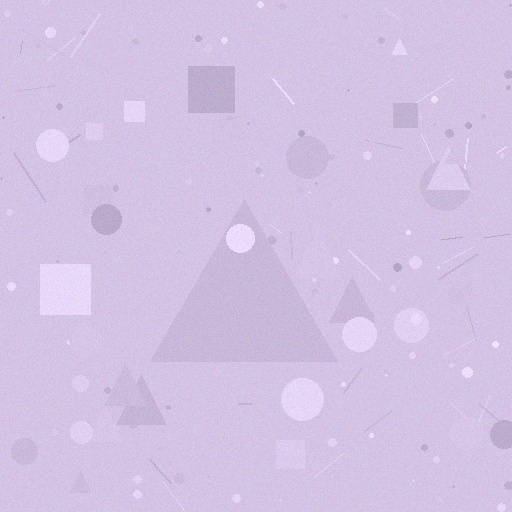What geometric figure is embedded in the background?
A triangle is embedded in the background.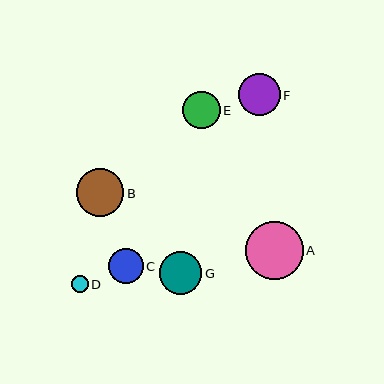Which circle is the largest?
Circle A is the largest with a size of approximately 58 pixels.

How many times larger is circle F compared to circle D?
Circle F is approximately 2.5 times the size of circle D.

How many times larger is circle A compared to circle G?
Circle A is approximately 1.4 times the size of circle G.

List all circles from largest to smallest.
From largest to smallest: A, B, G, F, E, C, D.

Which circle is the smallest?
Circle D is the smallest with a size of approximately 17 pixels.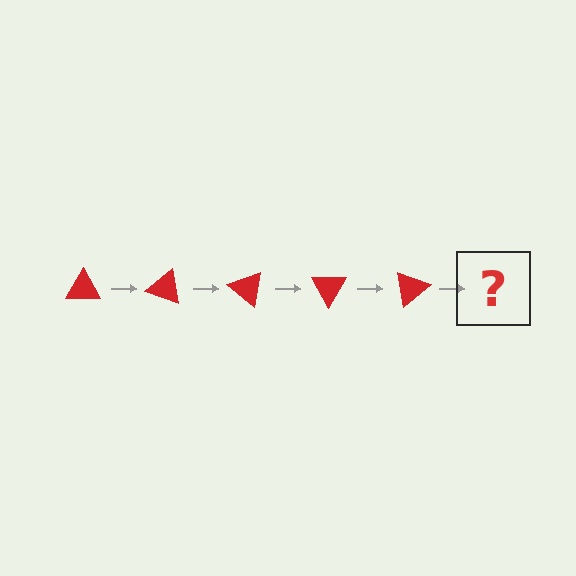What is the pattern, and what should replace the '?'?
The pattern is that the triangle rotates 20 degrees each step. The '?' should be a red triangle rotated 100 degrees.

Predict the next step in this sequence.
The next step is a red triangle rotated 100 degrees.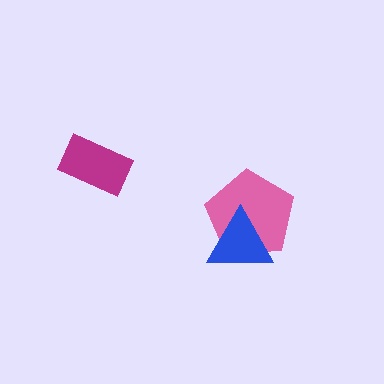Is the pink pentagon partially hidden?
Yes, it is partially covered by another shape.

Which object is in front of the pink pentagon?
The blue triangle is in front of the pink pentagon.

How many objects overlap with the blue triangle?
1 object overlaps with the blue triangle.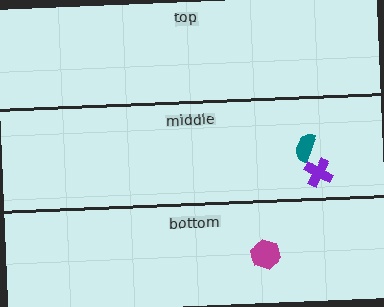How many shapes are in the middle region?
2.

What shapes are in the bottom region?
The magenta hexagon.